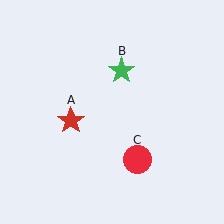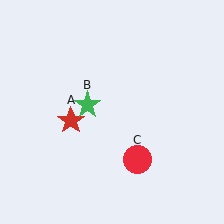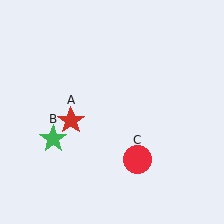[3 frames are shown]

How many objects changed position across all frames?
1 object changed position: green star (object B).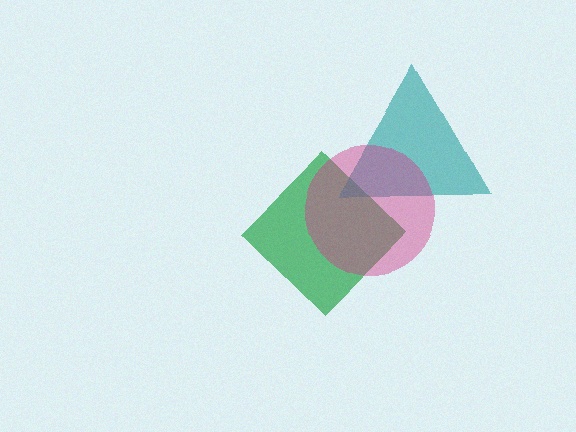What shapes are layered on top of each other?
The layered shapes are: a green diamond, a teal triangle, a magenta circle.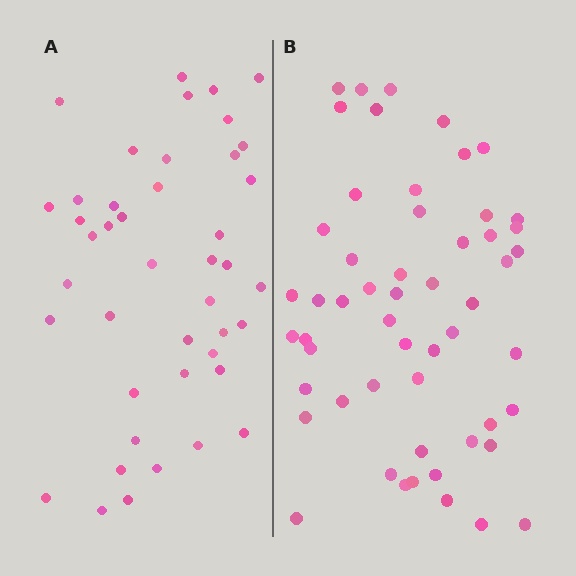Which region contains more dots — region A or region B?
Region B (the right region) has more dots.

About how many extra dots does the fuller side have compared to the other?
Region B has roughly 12 or so more dots than region A.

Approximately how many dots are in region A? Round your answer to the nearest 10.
About 40 dots. (The exact count is 43, which rounds to 40.)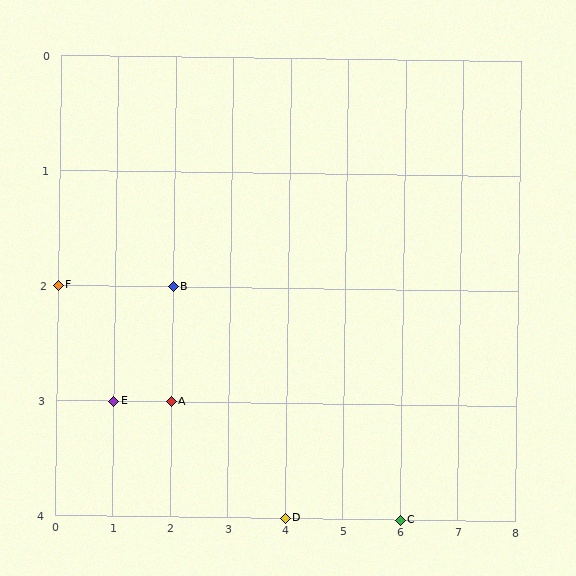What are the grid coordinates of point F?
Point F is at grid coordinates (0, 2).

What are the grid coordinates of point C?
Point C is at grid coordinates (6, 4).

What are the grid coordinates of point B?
Point B is at grid coordinates (2, 2).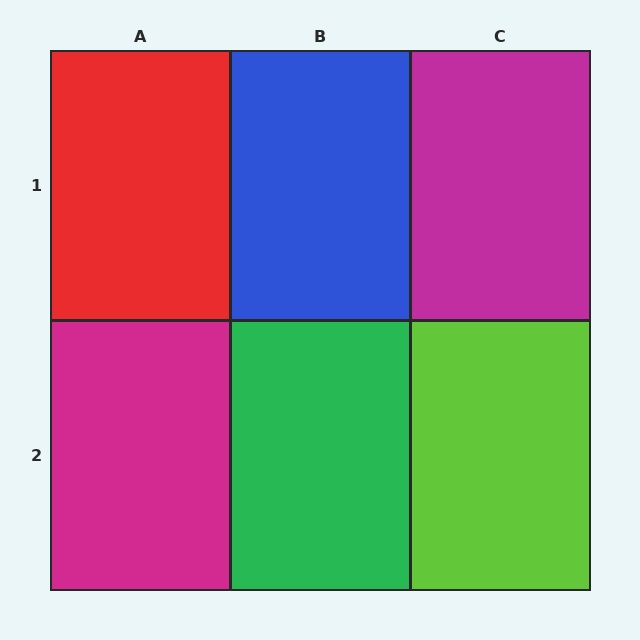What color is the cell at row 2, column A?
Magenta.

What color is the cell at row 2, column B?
Green.